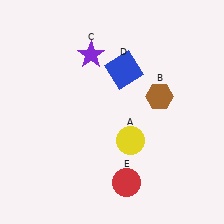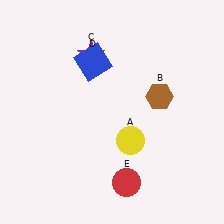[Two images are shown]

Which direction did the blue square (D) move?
The blue square (D) moved left.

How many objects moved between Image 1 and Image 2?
1 object moved between the two images.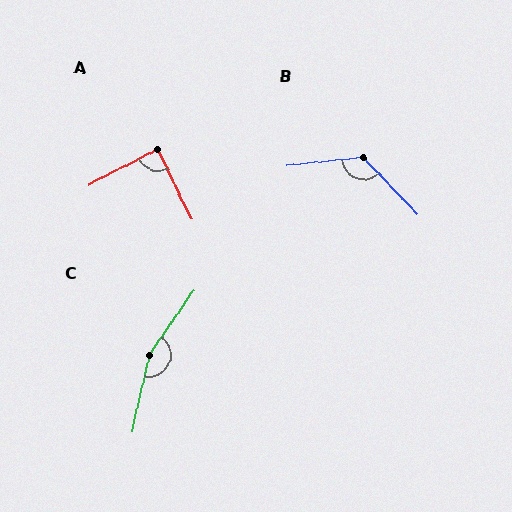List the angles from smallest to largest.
A (88°), B (127°), C (158°).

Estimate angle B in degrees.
Approximately 127 degrees.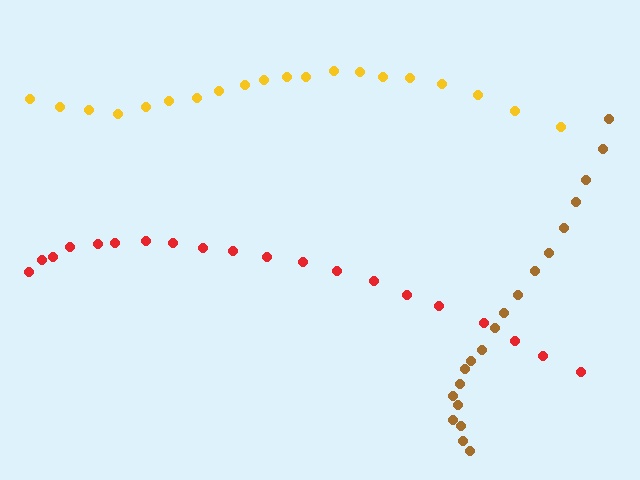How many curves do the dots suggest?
There are 3 distinct paths.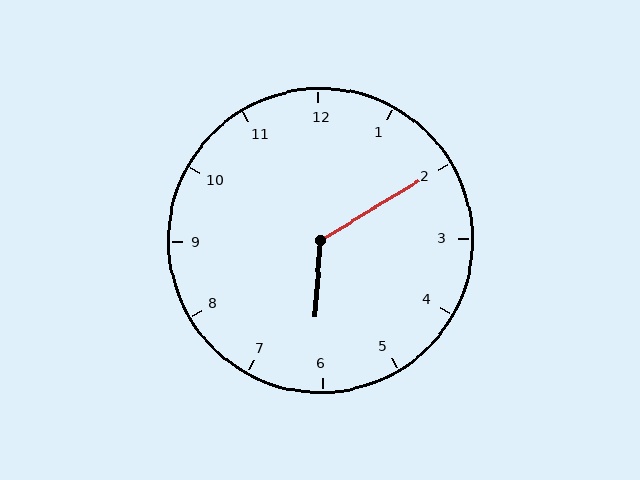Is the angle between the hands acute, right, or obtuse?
It is obtuse.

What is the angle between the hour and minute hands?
Approximately 125 degrees.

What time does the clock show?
6:10.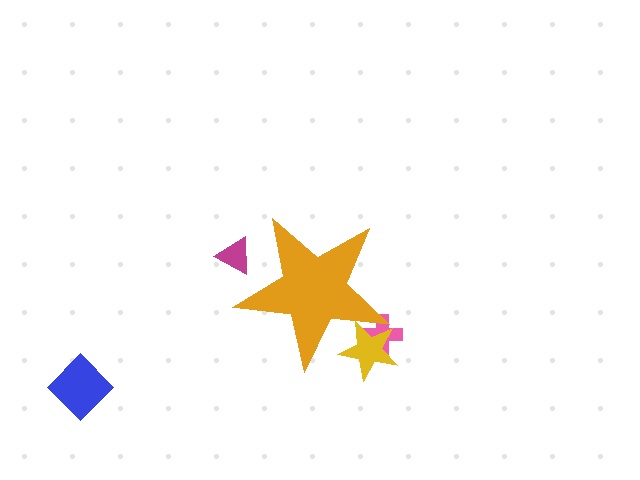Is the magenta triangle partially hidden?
Yes, the magenta triangle is partially hidden behind the orange star.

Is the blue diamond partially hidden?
No, the blue diamond is fully visible.